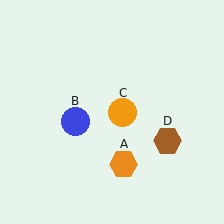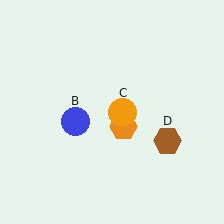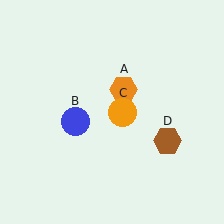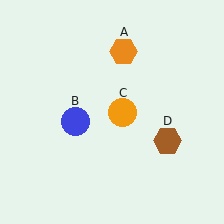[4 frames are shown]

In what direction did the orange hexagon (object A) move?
The orange hexagon (object A) moved up.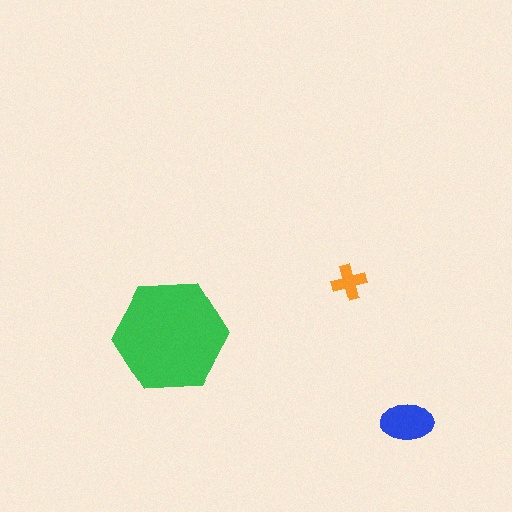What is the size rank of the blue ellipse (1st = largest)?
2nd.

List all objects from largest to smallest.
The green hexagon, the blue ellipse, the orange cross.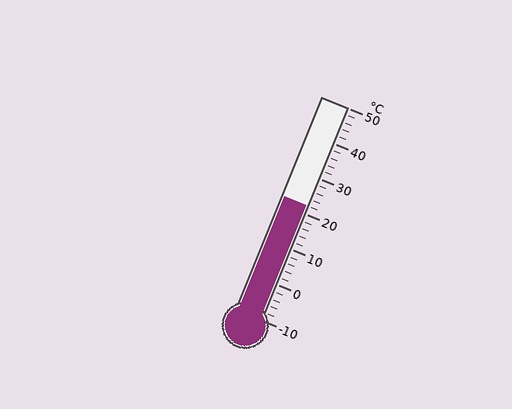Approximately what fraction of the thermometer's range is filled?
The thermometer is filled to approximately 55% of its range.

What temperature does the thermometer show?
The thermometer shows approximately 22°C.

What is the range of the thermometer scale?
The thermometer scale ranges from -10°C to 50°C.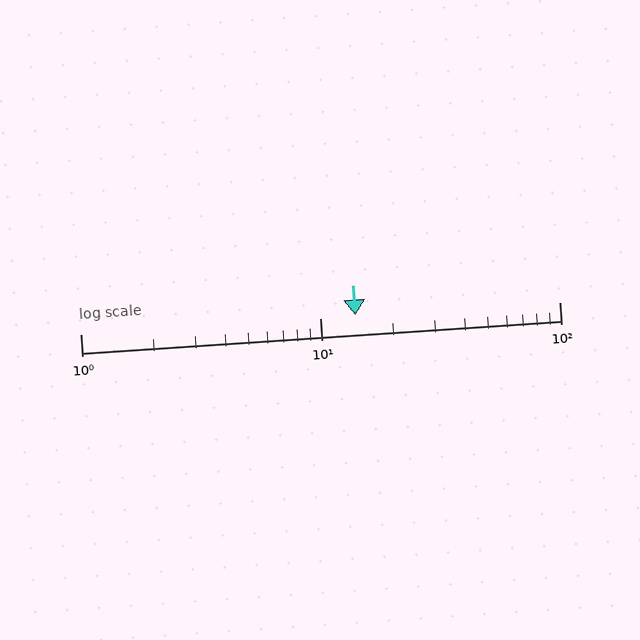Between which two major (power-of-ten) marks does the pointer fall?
The pointer is between 10 and 100.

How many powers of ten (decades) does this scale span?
The scale spans 2 decades, from 1 to 100.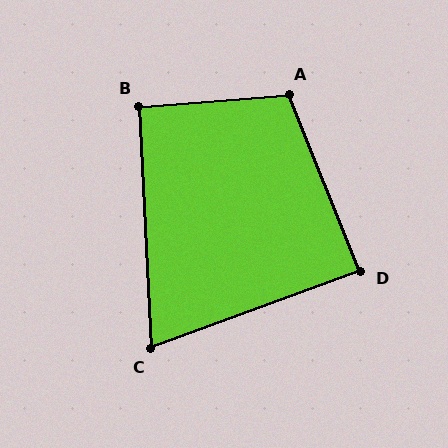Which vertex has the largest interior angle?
A, at approximately 107 degrees.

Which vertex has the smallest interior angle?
C, at approximately 73 degrees.